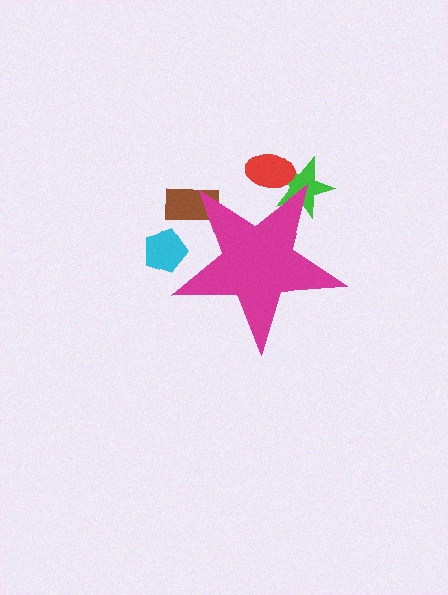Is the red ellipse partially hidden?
Yes, the red ellipse is partially hidden behind the magenta star.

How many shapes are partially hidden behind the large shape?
4 shapes are partially hidden.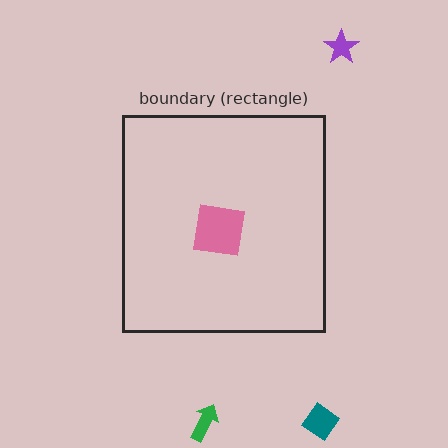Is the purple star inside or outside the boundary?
Outside.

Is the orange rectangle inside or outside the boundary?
Inside.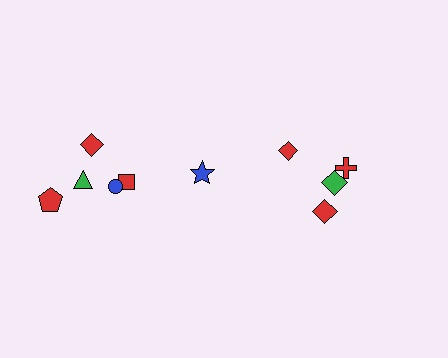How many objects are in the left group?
There are 6 objects.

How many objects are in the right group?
There are 4 objects.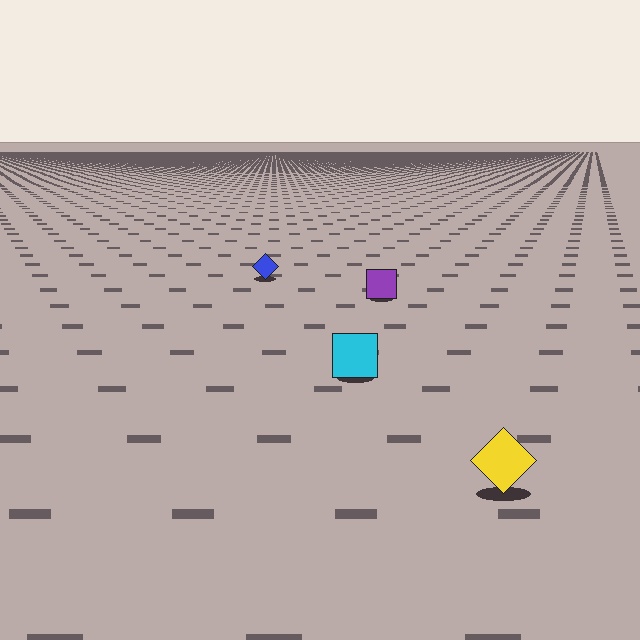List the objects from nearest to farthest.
From nearest to farthest: the yellow diamond, the cyan square, the purple square, the blue diamond.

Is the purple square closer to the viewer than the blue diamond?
Yes. The purple square is closer — you can tell from the texture gradient: the ground texture is coarser near it.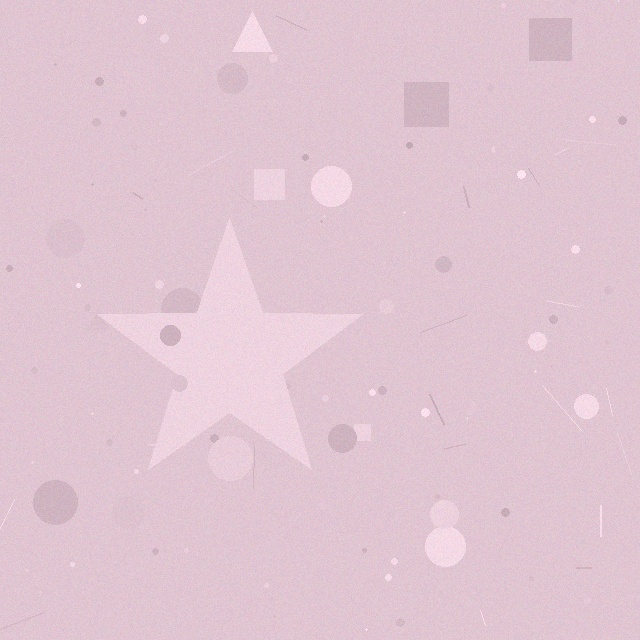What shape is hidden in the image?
A star is hidden in the image.